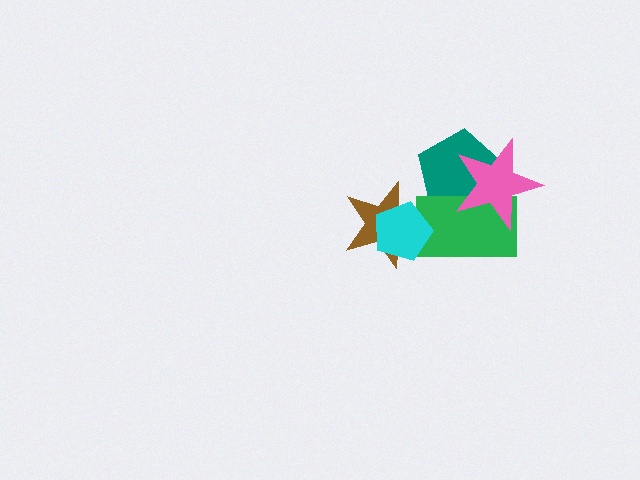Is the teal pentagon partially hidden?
Yes, it is partially covered by another shape.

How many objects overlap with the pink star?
2 objects overlap with the pink star.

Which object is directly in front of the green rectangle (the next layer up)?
The pink star is directly in front of the green rectangle.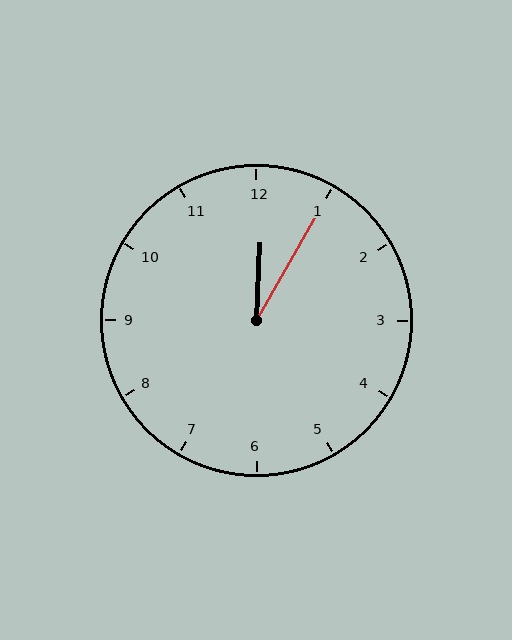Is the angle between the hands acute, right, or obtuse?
It is acute.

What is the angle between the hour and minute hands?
Approximately 28 degrees.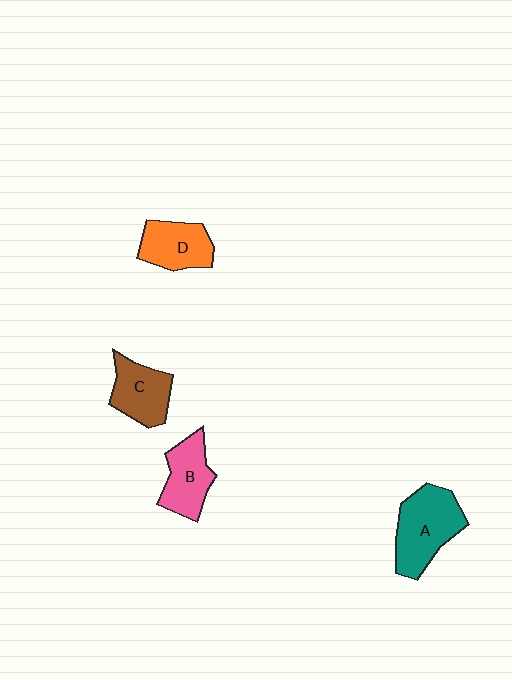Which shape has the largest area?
Shape A (teal).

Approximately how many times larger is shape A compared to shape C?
Approximately 1.4 times.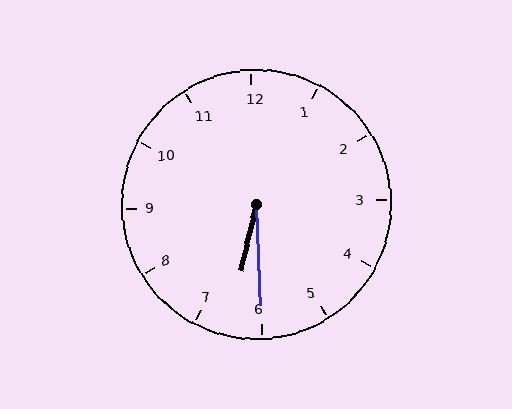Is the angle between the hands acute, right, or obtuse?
It is acute.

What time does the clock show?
6:30.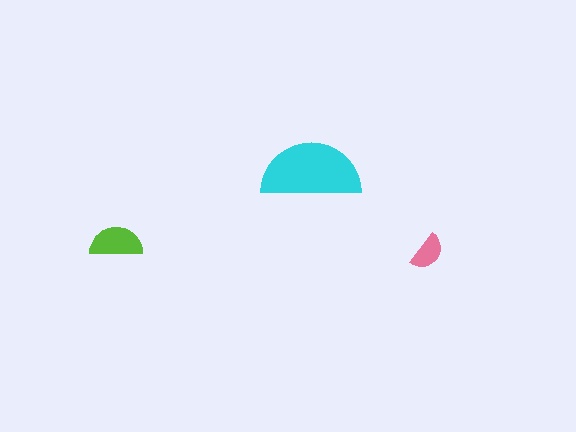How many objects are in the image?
There are 3 objects in the image.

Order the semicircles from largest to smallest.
the cyan one, the lime one, the pink one.